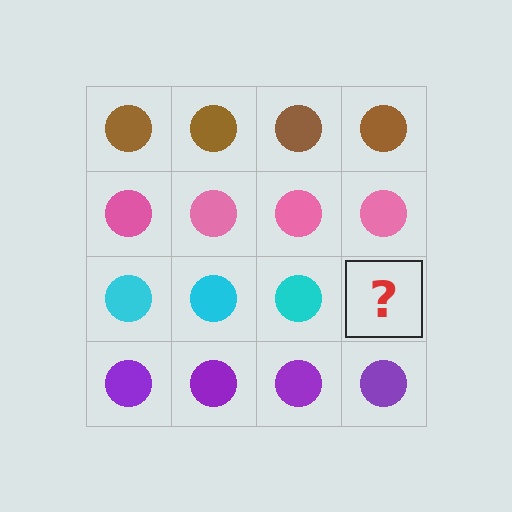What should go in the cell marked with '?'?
The missing cell should contain a cyan circle.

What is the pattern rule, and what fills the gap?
The rule is that each row has a consistent color. The gap should be filled with a cyan circle.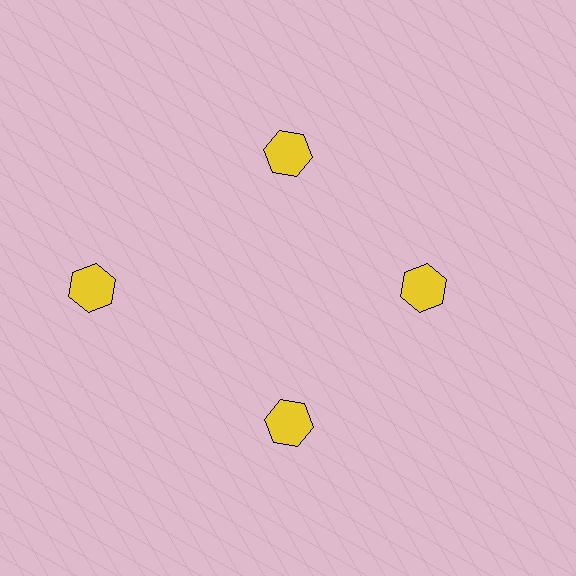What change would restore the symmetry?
The symmetry would be restored by moving it inward, back onto the ring so that all 4 hexagons sit at equal angles and equal distance from the center.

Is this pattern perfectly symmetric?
No. The 4 yellow hexagons are arranged in a ring, but one element near the 9 o'clock position is pushed outward from the center, breaking the 4-fold rotational symmetry.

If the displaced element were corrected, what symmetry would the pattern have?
It would have 4-fold rotational symmetry — the pattern would map onto itself every 90 degrees.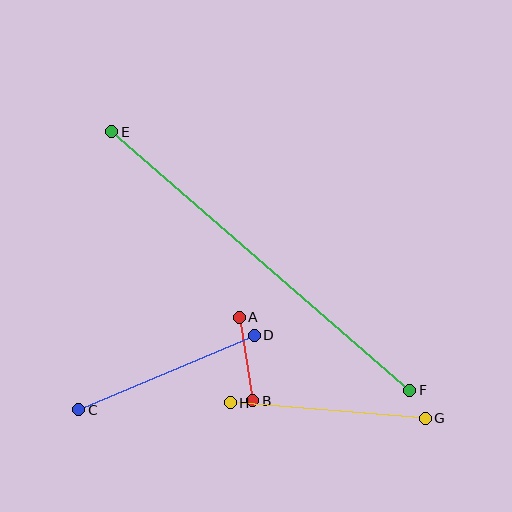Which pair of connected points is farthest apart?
Points E and F are farthest apart.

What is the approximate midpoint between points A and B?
The midpoint is at approximately (246, 359) pixels.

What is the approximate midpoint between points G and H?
The midpoint is at approximately (328, 410) pixels.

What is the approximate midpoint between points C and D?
The midpoint is at approximately (167, 372) pixels.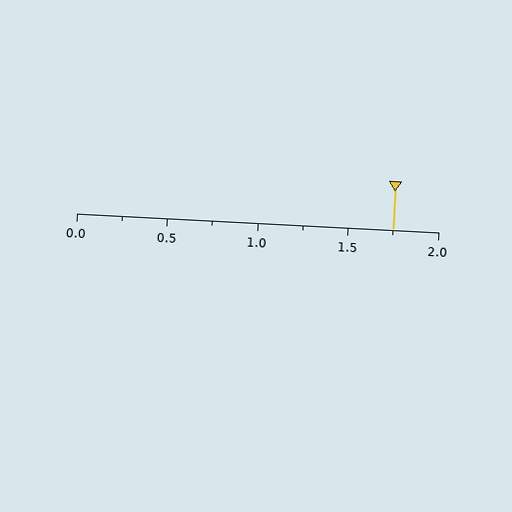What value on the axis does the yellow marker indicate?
The marker indicates approximately 1.75.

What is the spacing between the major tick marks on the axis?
The major ticks are spaced 0.5 apart.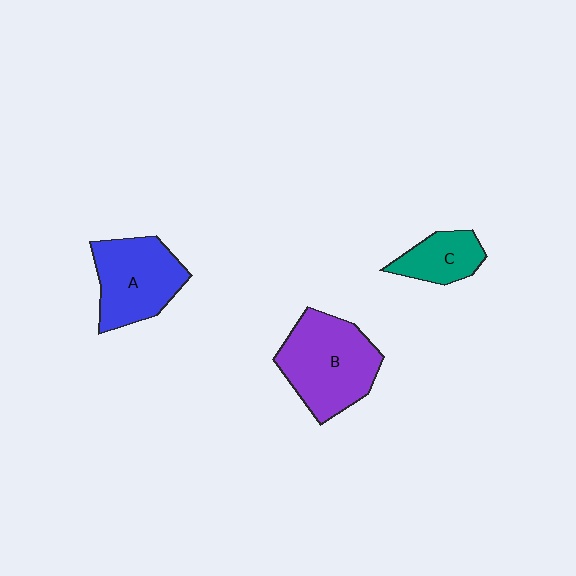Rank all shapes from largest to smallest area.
From largest to smallest: B (purple), A (blue), C (teal).